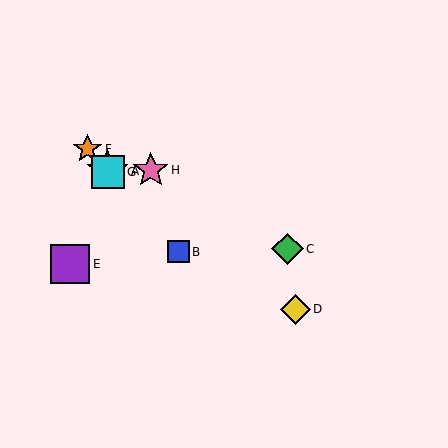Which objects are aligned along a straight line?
Objects A, B, F, G are aligned along a straight line.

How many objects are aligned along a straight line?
4 objects (A, B, F, G) are aligned along a straight line.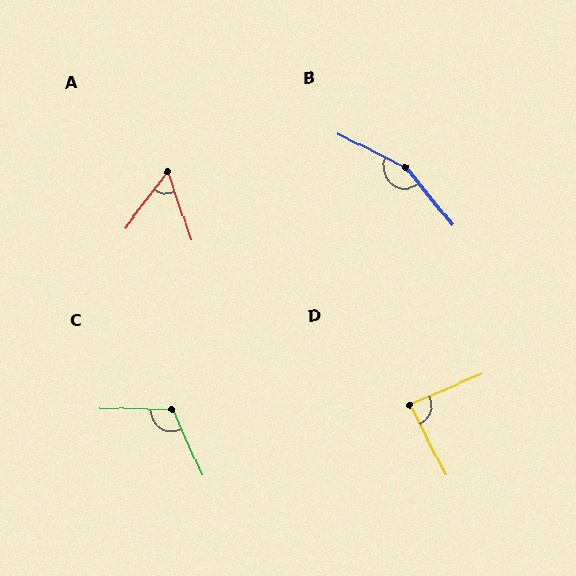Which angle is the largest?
B, at approximately 156 degrees.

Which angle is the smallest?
A, at approximately 56 degrees.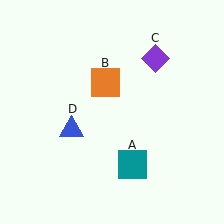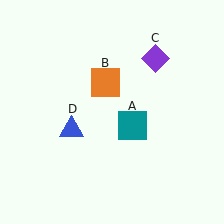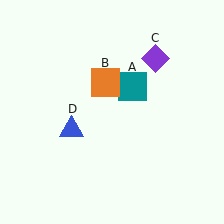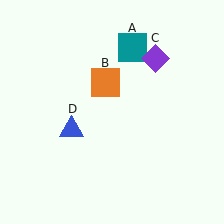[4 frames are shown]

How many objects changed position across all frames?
1 object changed position: teal square (object A).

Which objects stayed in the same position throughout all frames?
Orange square (object B) and purple diamond (object C) and blue triangle (object D) remained stationary.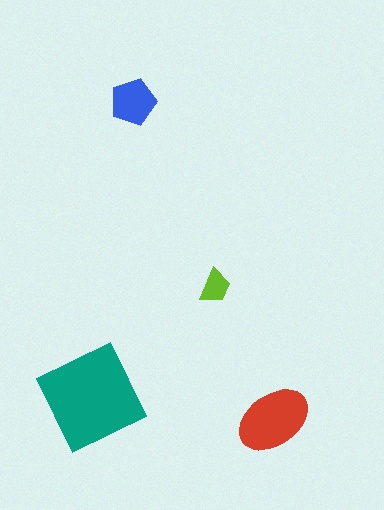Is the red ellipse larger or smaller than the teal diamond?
Smaller.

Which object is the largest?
The teal diamond.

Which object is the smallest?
The lime trapezoid.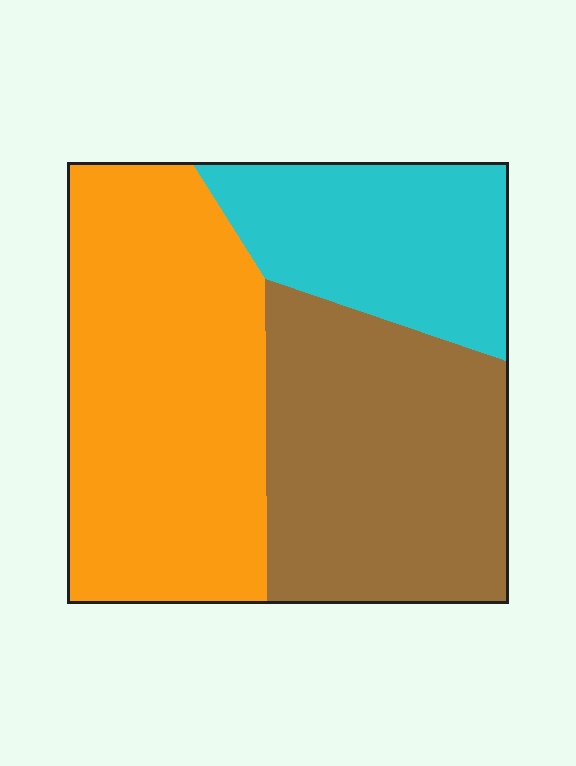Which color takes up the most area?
Orange, at roughly 45%.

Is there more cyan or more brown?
Brown.